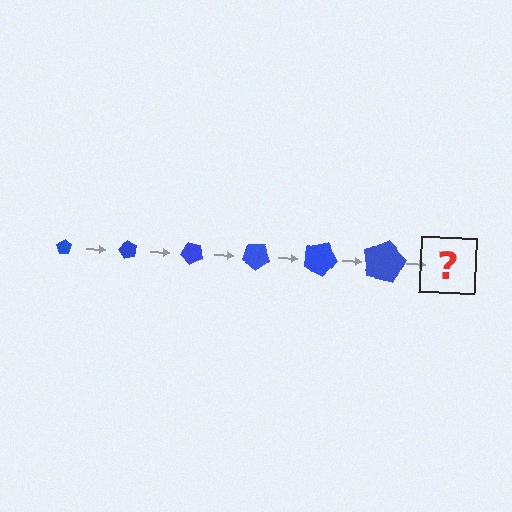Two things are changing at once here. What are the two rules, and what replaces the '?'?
The two rules are that the pentagon grows larger each step and it rotates 60 degrees each step. The '?' should be a pentagon, larger than the previous one and rotated 360 degrees from the start.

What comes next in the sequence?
The next element should be a pentagon, larger than the previous one and rotated 360 degrees from the start.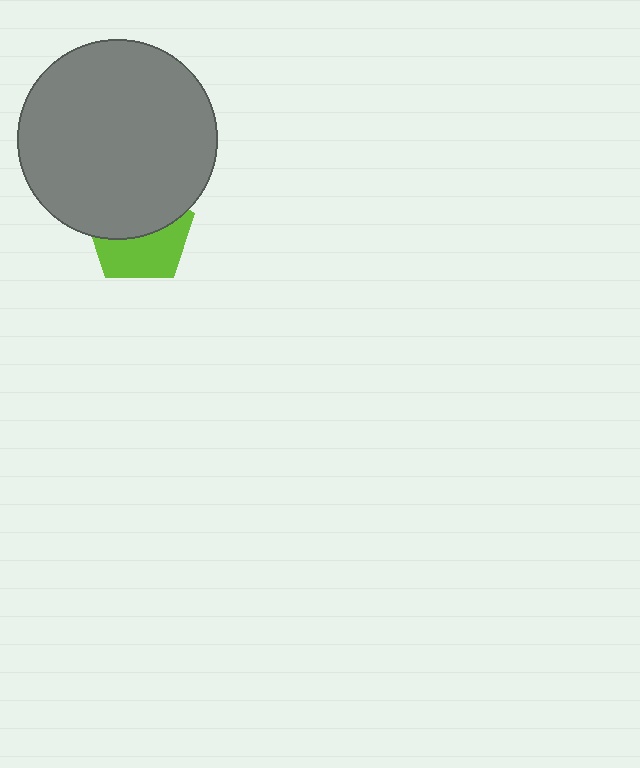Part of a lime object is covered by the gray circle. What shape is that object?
It is a pentagon.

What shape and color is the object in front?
The object in front is a gray circle.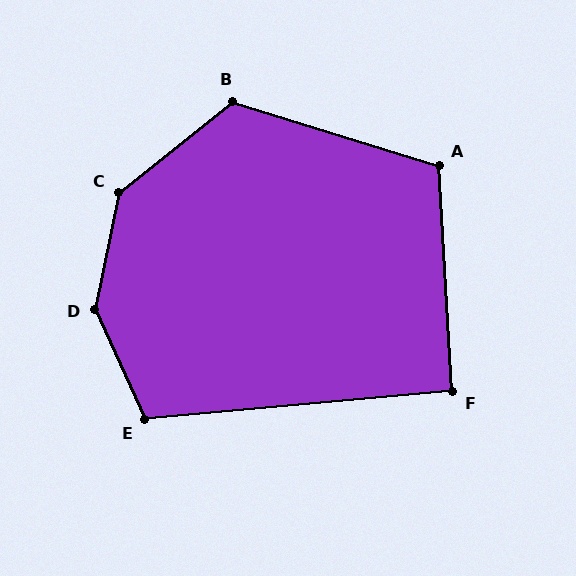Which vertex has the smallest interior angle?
F, at approximately 92 degrees.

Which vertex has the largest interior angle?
D, at approximately 144 degrees.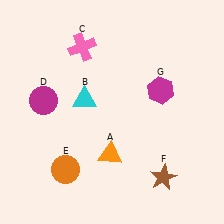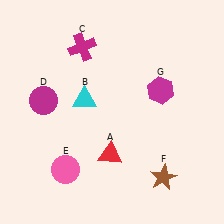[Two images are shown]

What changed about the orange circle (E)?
In Image 1, E is orange. In Image 2, it changed to pink.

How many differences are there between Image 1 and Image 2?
There are 3 differences between the two images.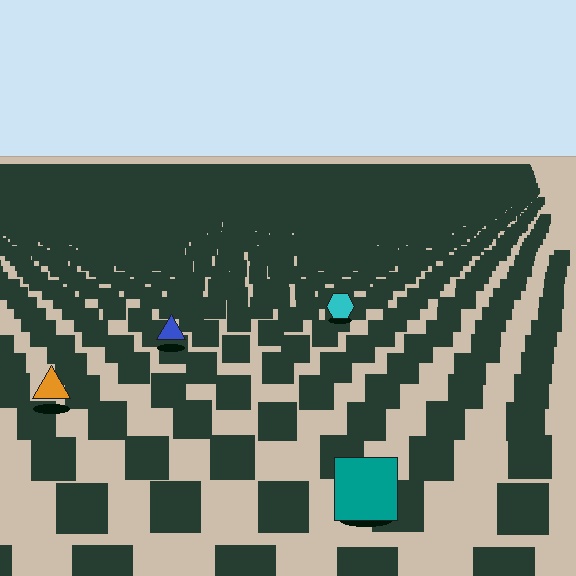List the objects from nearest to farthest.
From nearest to farthest: the teal square, the orange triangle, the blue triangle, the cyan hexagon.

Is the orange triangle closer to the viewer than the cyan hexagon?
Yes. The orange triangle is closer — you can tell from the texture gradient: the ground texture is coarser near it.